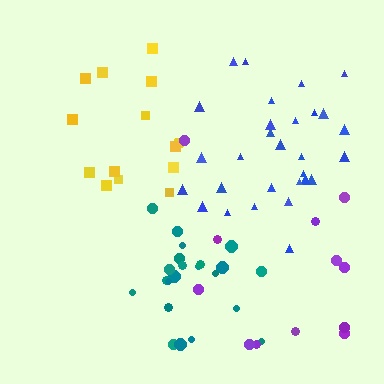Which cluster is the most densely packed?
Teal.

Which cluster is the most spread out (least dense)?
Purple.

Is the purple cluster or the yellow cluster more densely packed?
Yellow.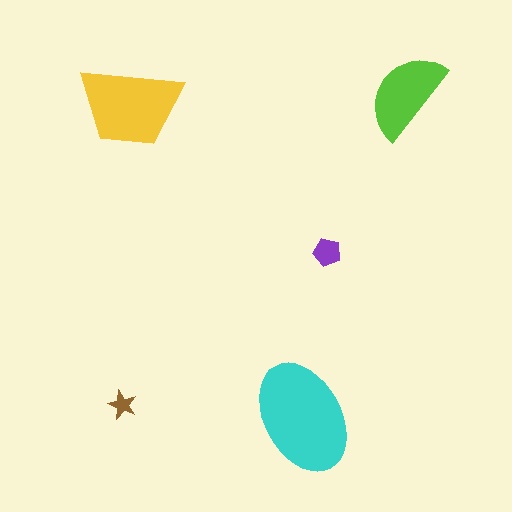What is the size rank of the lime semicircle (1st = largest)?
3rd.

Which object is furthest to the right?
The lime semicircle is rightmost.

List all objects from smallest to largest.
The brown star, the purple pentagon, the lime semicircle, the yellow trapezoid, the cyan ellipse.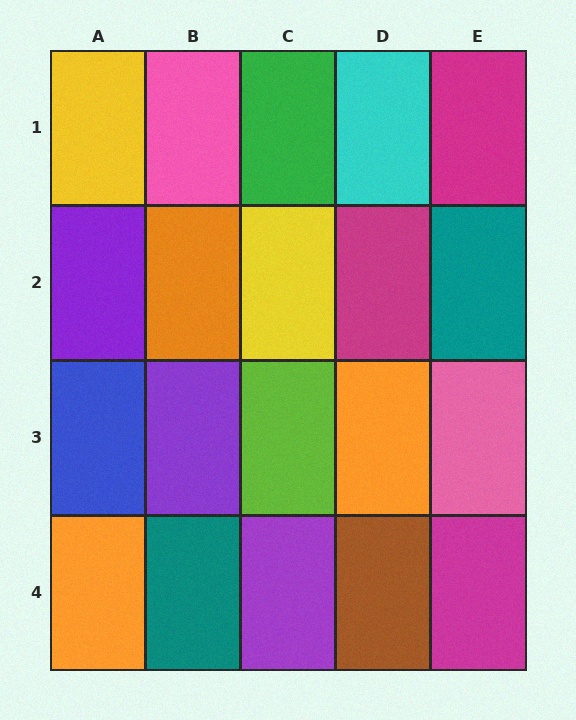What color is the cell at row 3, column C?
Lime.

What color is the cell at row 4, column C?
Purple.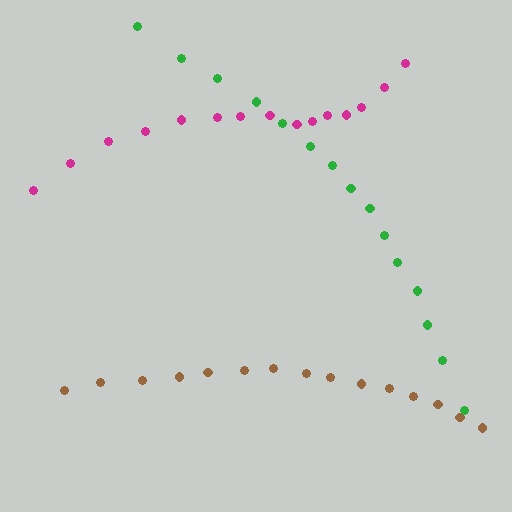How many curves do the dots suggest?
There are 3 distinct paths.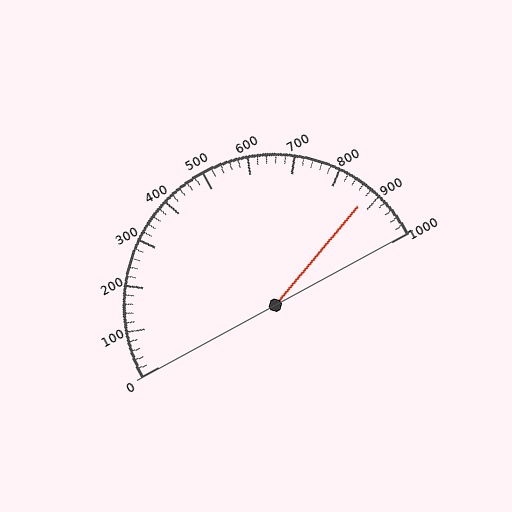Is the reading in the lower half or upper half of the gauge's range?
The reading is in the upper half of the range (0 to 1000).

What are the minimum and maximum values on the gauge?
The gauge ranges from 0 to 1000.